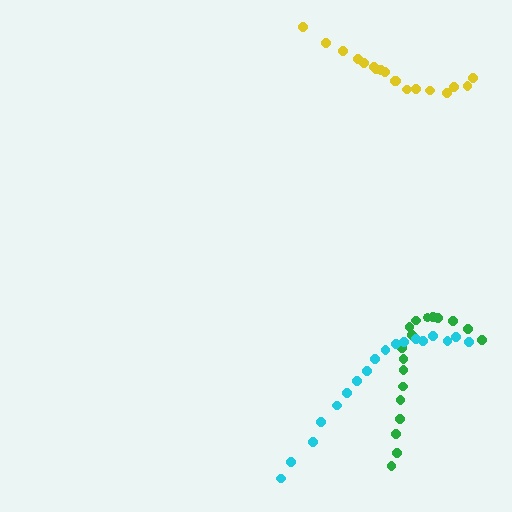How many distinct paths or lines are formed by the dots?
There are 3 distinct paths.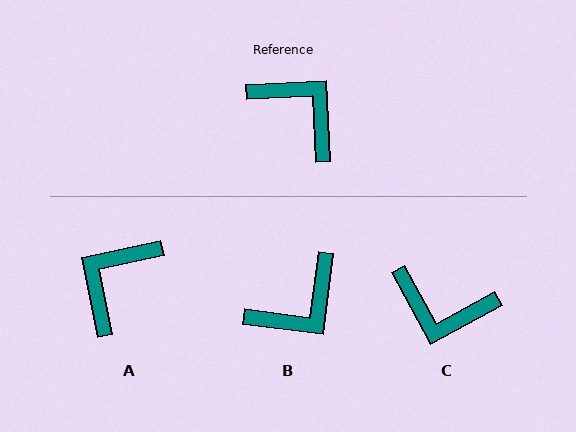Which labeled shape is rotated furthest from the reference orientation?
C, about 154 degrees away.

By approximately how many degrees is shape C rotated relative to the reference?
Approximately 154 degrees clockwise.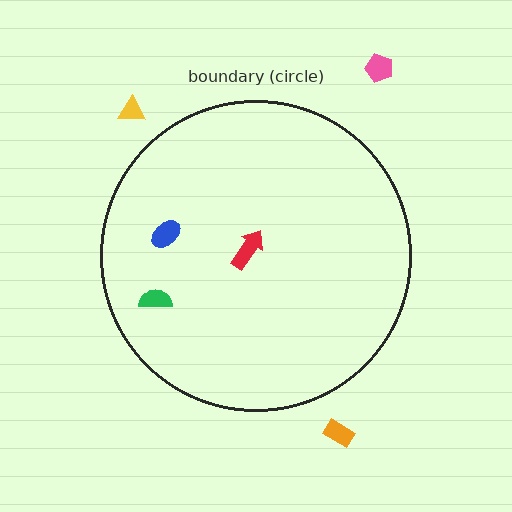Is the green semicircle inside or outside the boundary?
Inside.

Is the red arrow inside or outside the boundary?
Inside.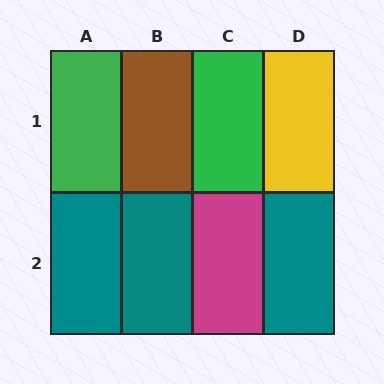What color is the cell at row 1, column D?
Yellow.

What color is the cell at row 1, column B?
Brown.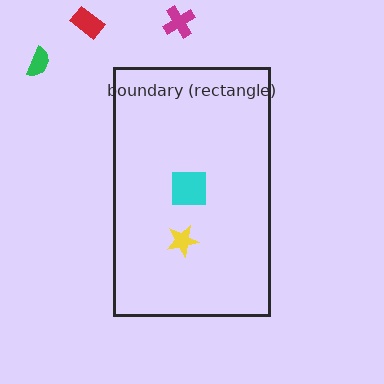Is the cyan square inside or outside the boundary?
Inside.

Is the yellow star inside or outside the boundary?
Inside.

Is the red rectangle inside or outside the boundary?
Outside.